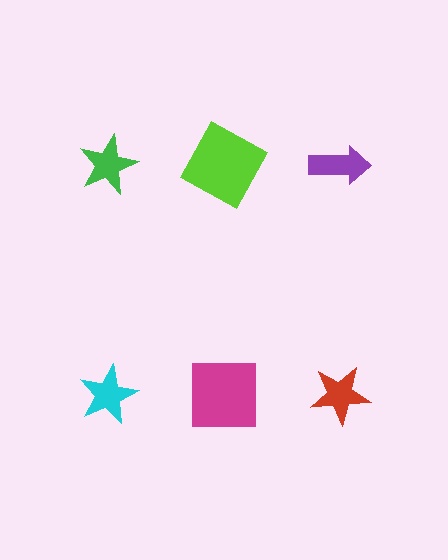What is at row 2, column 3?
A red star.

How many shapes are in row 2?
3 shapes.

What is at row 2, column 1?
A cyan star.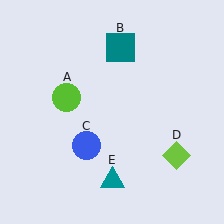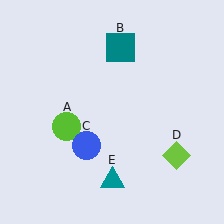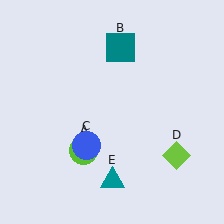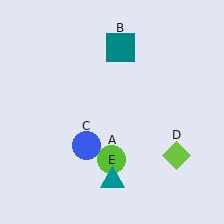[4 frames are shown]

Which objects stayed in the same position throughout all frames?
Teal square (object B) and blue circle (object C) and lime diamond (object D) and teal triangle (object E) remained stationary.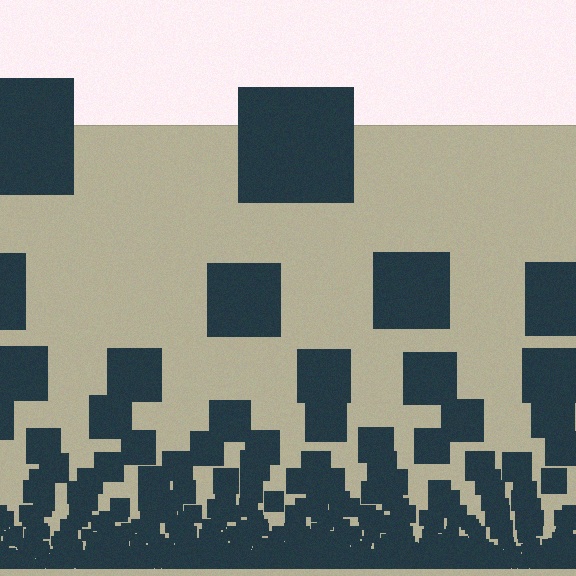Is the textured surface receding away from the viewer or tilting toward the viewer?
The surface appears to tilt toward the viewer. Texture elements get larger and sparser toward the top.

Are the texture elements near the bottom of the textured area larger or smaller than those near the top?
Smaller. The gradient is inverted — elements near the bottom are smaller and denser.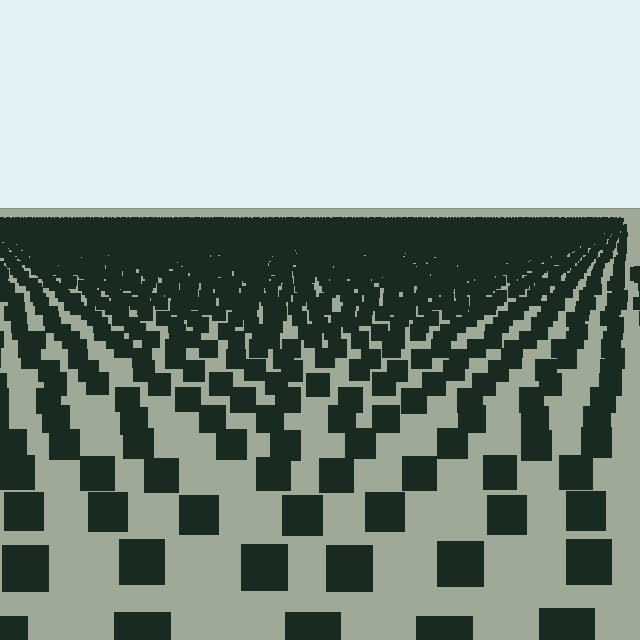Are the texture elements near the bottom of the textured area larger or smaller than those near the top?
Larger. Near the bottom, elements are closer to the viewer and appear at a bigger on-screen size.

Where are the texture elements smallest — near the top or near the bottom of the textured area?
Near the top.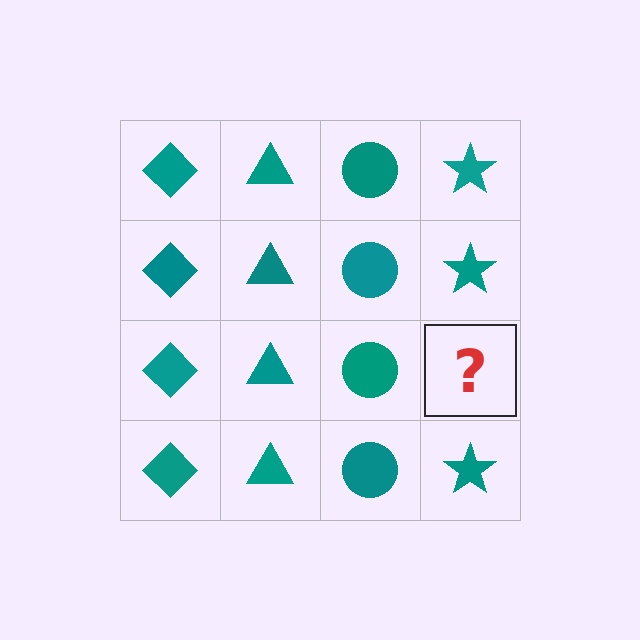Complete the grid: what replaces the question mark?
The question mark should be replaced with a teal star.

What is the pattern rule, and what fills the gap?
The rule is that each column has a consistent shape. The gap should be filled with a teal star.